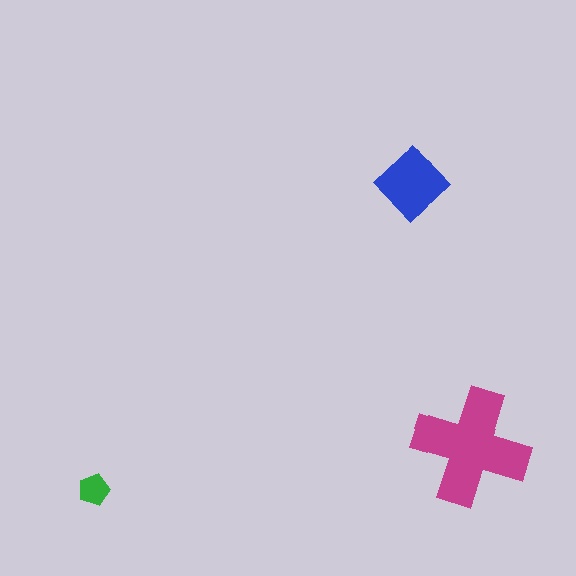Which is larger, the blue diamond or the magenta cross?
The magenta cross.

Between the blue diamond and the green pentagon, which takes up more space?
The blue diamond.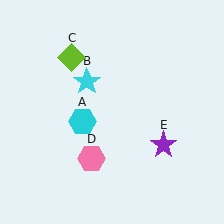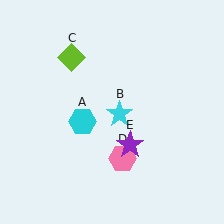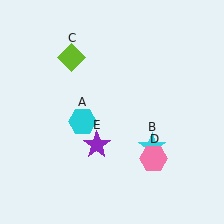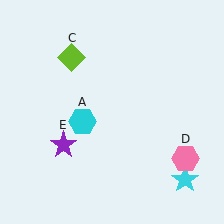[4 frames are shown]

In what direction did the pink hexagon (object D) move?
The pink hexagon (object D) moved right.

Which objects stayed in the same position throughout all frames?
Cyan hexagon (object A) and lime diamond (object C) remained stationary.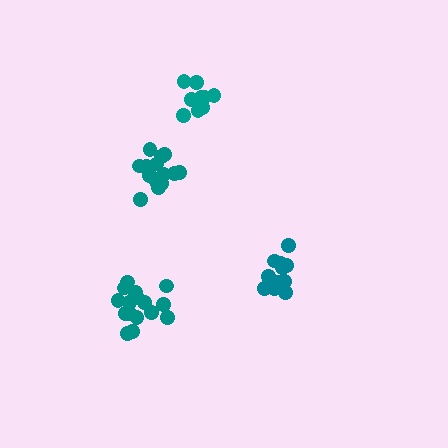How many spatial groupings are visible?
There are 4 spatial groupings.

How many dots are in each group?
Group 1: 10 dots, Group 2: 14 dots, Group 3: 13 dots, Group 4: 16 dots (53 total).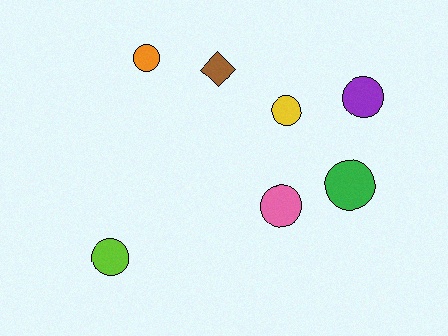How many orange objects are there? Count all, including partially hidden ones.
There is 1 orange object.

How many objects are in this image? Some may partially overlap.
There are 7 objects.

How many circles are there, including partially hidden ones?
There are 6 circles.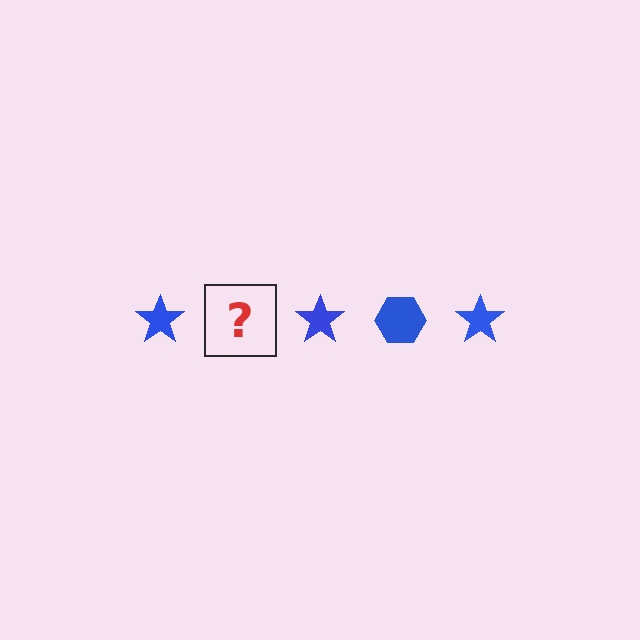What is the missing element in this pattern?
The missing element is a blue hexagon.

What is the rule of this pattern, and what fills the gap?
The rule is that the pattern cycles through star, hexagon shapes in blue. The gap should be filled with a blue hexagon.